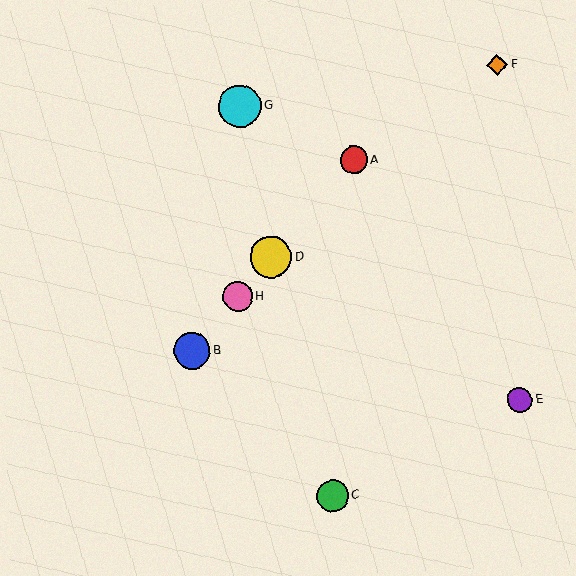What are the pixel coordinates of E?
Object E is at (520, 400).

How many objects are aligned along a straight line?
4 objects (A, B, D, H) are aligned along a straight line.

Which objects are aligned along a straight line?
Objects A, B, D, H are aligned along a straight line.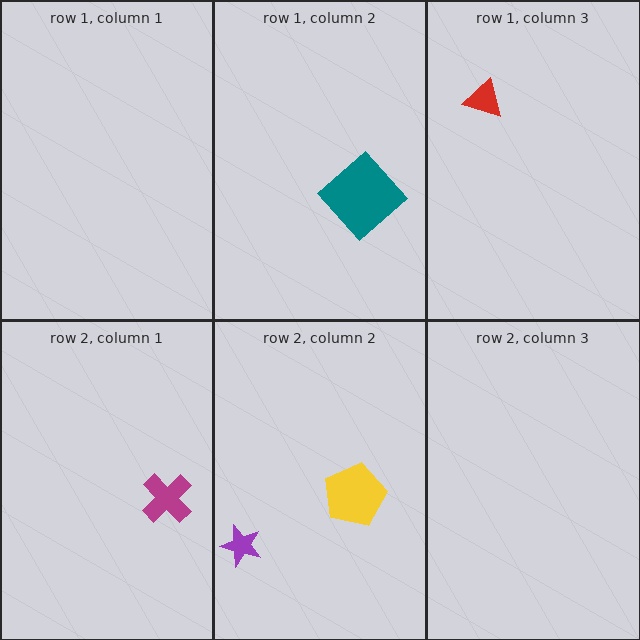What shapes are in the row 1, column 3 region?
The red triangle.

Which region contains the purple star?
The row 2, column 2 region.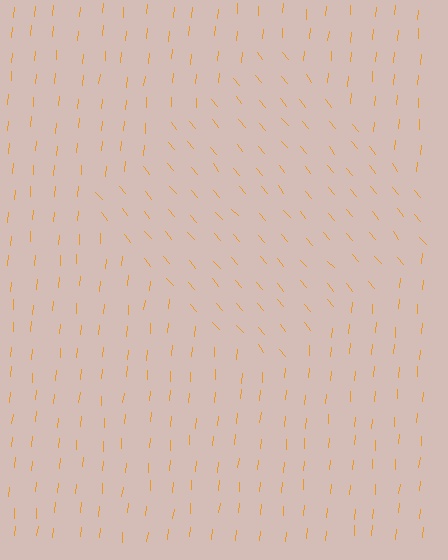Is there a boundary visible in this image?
Yes, there is a texture boundary formed by a change in line orientation.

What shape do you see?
I see a diamond.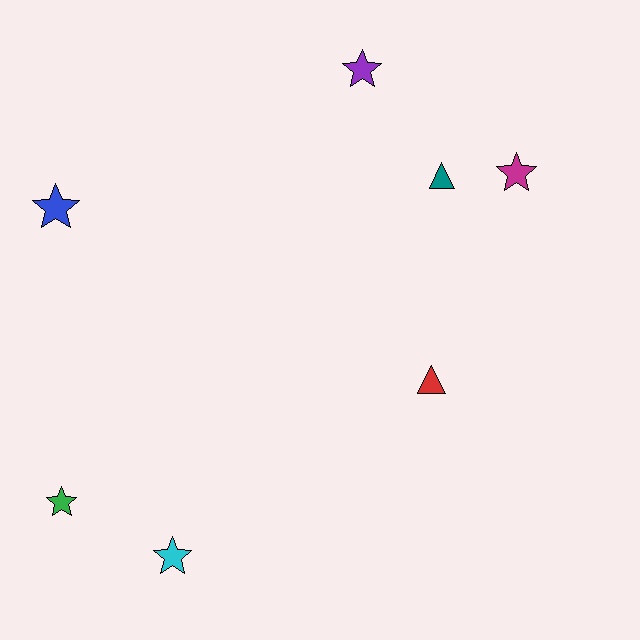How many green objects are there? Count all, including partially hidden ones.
There is 1 green object.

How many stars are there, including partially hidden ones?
There are 5 stars.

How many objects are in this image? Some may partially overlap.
There are 7 objects.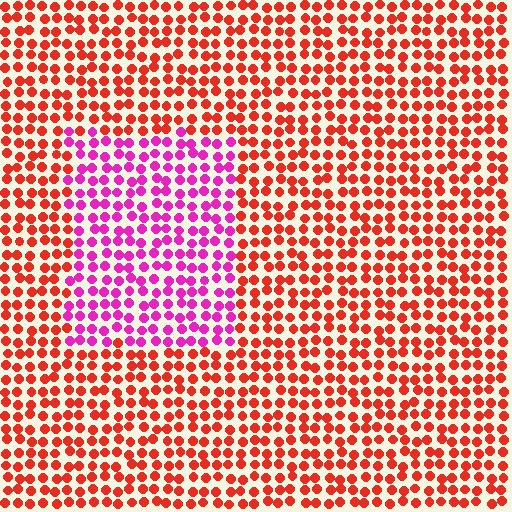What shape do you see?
I see a rectangle.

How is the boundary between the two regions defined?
The boundary is defined purely by a slight shift in hue (about 51 degrees). Spacing, size, and orientation are identical on both sides.